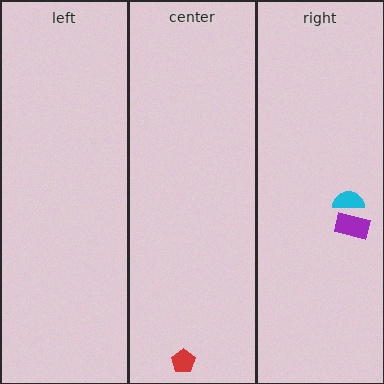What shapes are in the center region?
The red pentagon.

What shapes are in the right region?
The purple rectangle, the cyan semicircle.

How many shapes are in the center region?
1.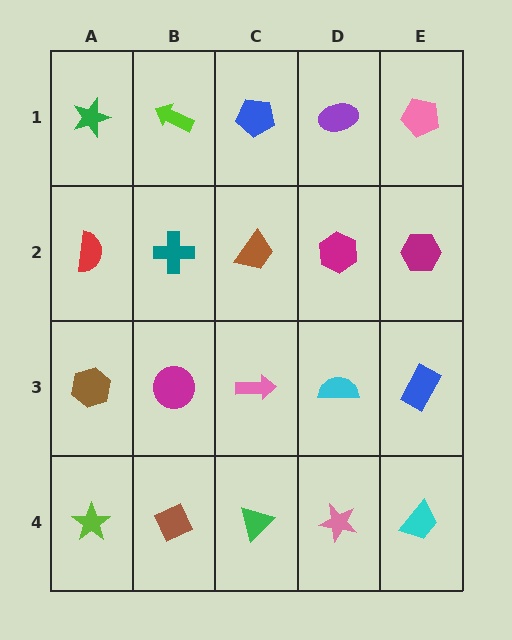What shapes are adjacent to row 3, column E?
A magenta hexagon (row 2, column E), a cyan trapezoid (row 4, column E), a cyan semicircle (row 3, column D).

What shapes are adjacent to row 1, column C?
A brown trapezoid (row 2, column C), a lime arrow (row 1, column B), a purple ellipse (row 1, column D).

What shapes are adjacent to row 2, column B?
A lime arrow (row 1, column B), a magenta circle (row 3, column B), a red semicircle (row 2, column A), a brown trapezoid (row 2, column C).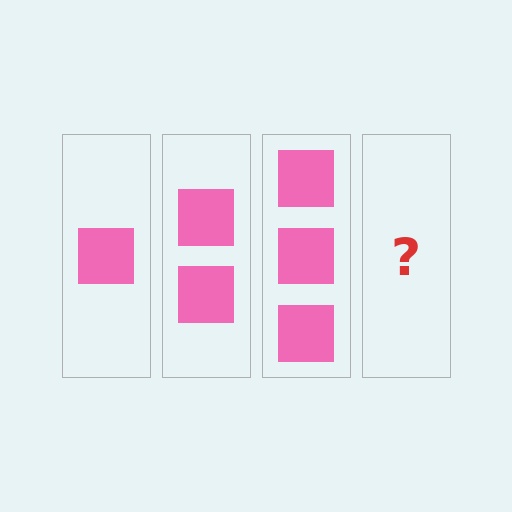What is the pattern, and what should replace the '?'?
The pattern is that each step adds one more square. The '?' should be 4 squares.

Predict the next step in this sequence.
The next step is 4 squares.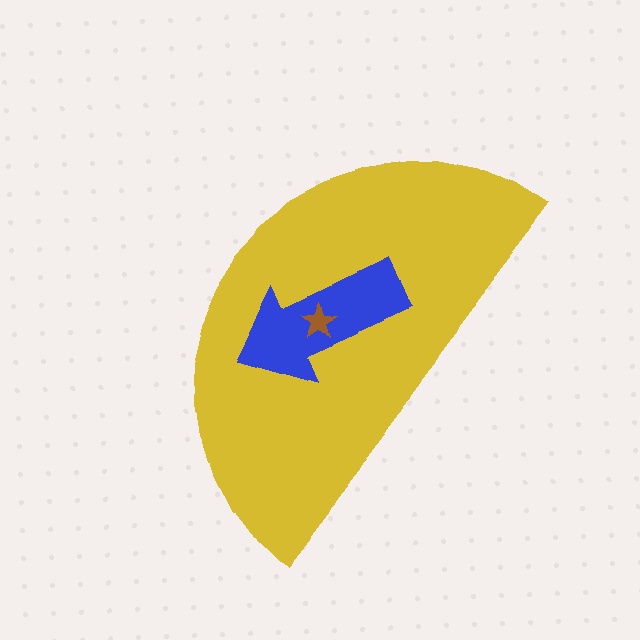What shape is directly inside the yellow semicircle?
The blue arrow.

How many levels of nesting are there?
3.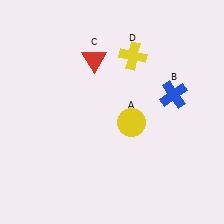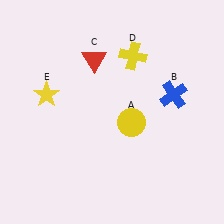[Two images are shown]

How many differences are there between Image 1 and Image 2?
There is 1 difference between the two images.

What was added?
A yellow star (E) was added in Image 2.